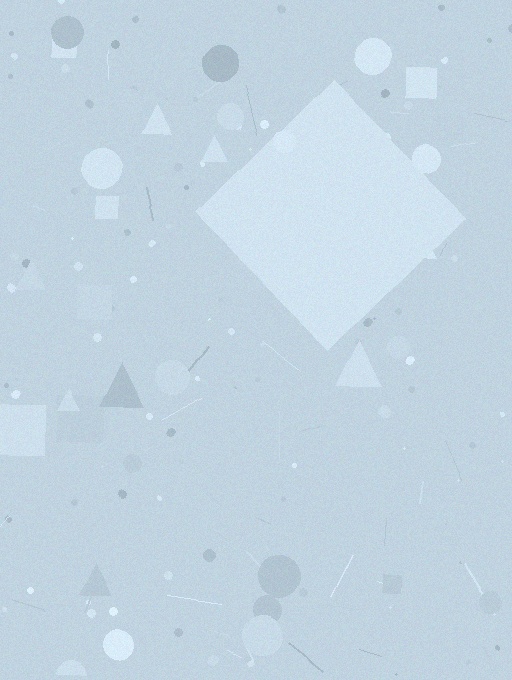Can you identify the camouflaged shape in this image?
The camouflaged shape is a diamond.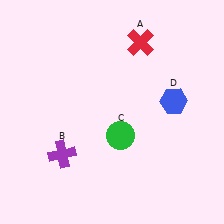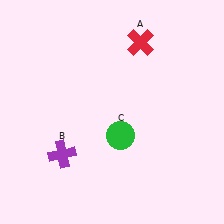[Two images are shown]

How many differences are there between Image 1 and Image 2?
There is 1 difference between the two images.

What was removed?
The blue hexagon (D) was removed in Image 2.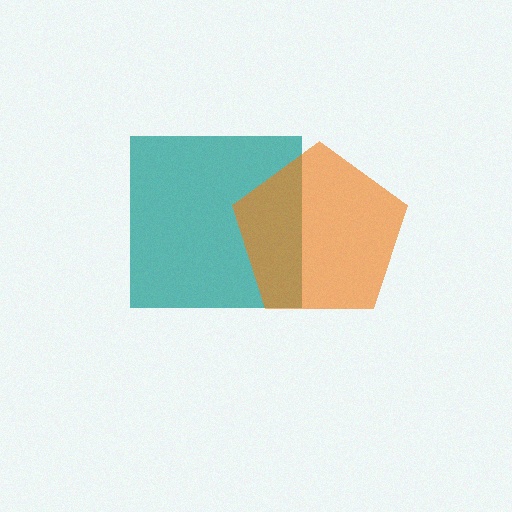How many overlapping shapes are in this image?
There are 2 overlapping shapes in the image.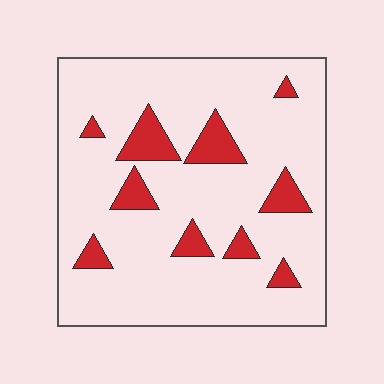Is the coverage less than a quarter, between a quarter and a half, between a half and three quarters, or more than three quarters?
Less than a quarter.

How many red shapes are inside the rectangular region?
10.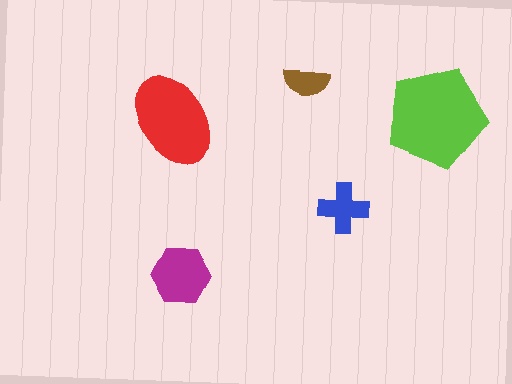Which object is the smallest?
The brown semicircle.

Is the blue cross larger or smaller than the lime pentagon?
Smaller.